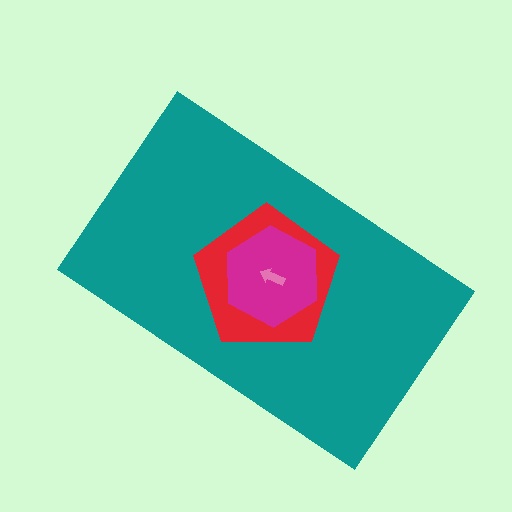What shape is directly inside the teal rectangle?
The red pentagon.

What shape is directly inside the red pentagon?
The magenta hexagon.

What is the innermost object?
The pink arrow.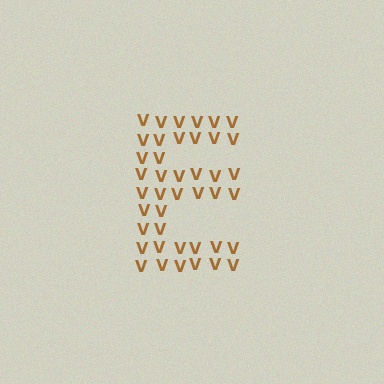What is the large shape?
The large shape is the letter E.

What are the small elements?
The small elements are letter V's.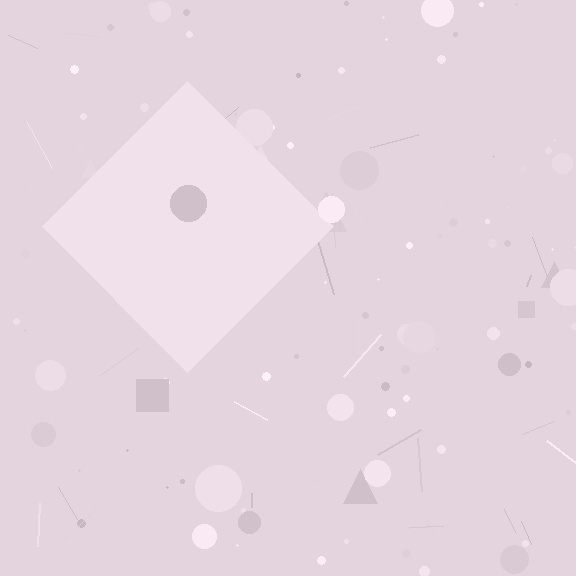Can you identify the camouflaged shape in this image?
The camouflaged shape is a diamond.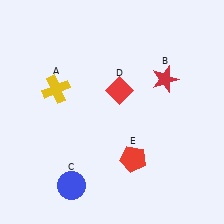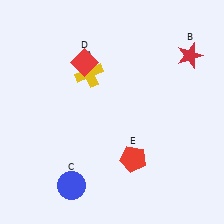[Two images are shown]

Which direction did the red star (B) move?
The red star (B) moved right.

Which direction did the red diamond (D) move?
The red diamond (D) moved left.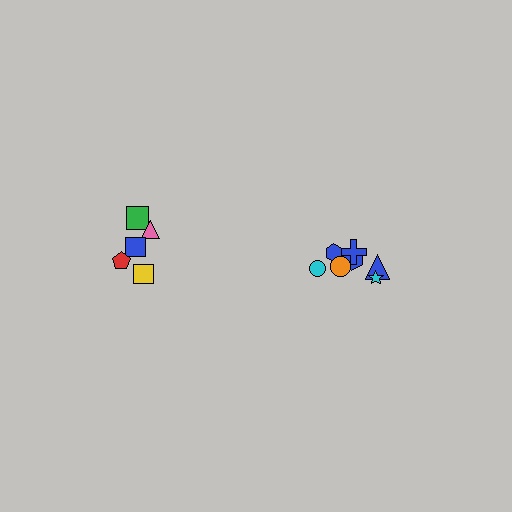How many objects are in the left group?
There are 5 objects.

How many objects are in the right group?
There are 7 objects.